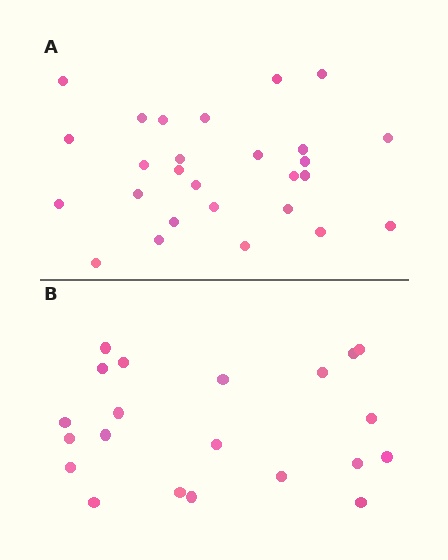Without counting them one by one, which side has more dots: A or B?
Region A (the top region) has more dots.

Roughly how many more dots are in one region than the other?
Region A has about 6 more dots than region B.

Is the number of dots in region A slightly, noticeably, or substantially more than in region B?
Region A has noticeably more, but not dramatically so. The ratio is roughly 1.3 to 1.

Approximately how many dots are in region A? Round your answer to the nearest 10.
About 30 dots. (The exact count is 27, which rounds to 30.)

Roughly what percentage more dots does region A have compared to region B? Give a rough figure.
About 30% more.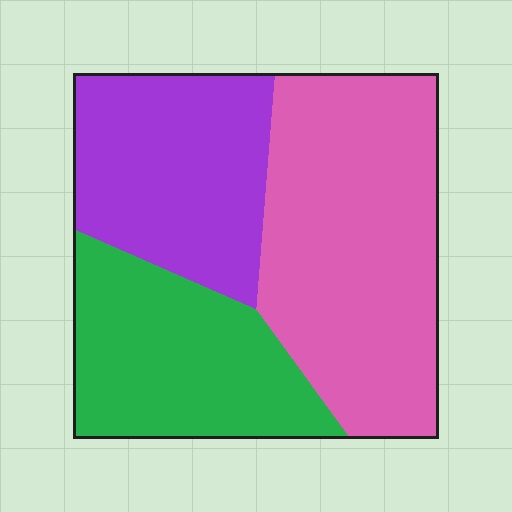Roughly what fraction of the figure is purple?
Purple covers about 30% of the figure.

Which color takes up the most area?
Pink, at roughly 45%.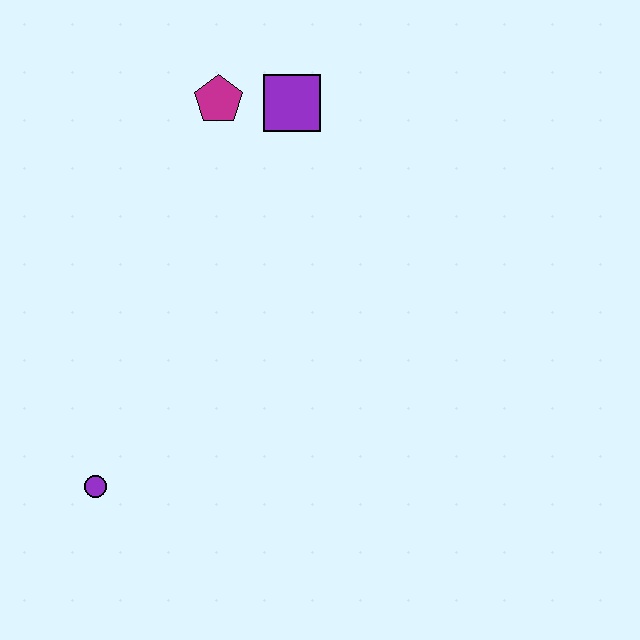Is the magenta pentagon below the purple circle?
No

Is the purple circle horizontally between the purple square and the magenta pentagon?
No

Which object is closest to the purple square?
The magenta pentagon is closest to the purple square.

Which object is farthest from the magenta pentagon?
The purple circle is farthest from the magenta pentagon.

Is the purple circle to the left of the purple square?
Yes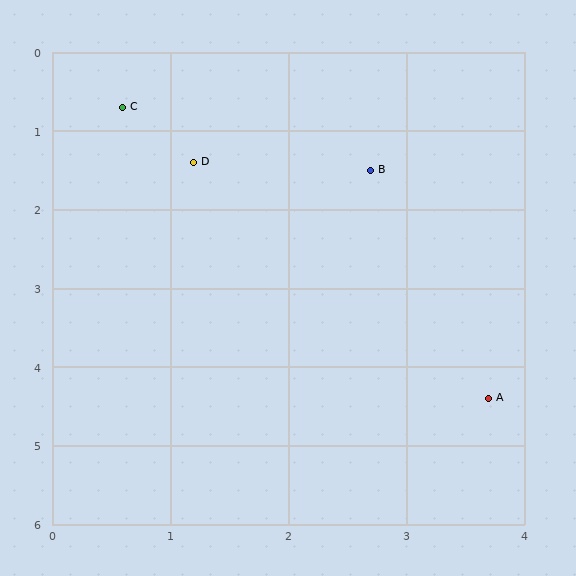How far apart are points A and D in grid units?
Points A and D are about 3.9 grid units apart.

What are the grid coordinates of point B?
Point B is at approximately (2.7, 1.5).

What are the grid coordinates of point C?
Point C is at approximately (0.6, 0.7).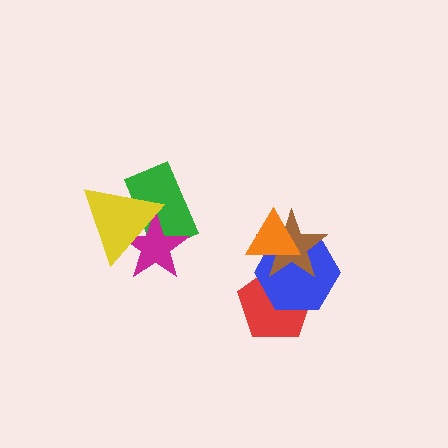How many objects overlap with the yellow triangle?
2 objects overlap with the yellow triangle.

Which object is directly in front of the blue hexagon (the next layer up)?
The brown star is directly in front of the blue hexagon.